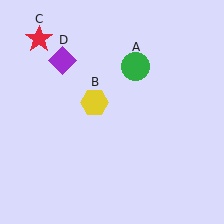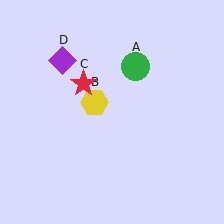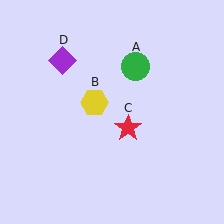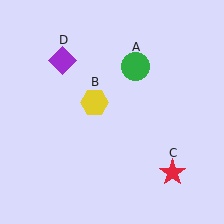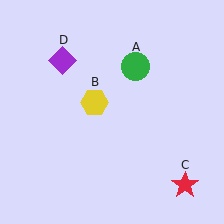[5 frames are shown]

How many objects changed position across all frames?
1 object changed position: red star (object C).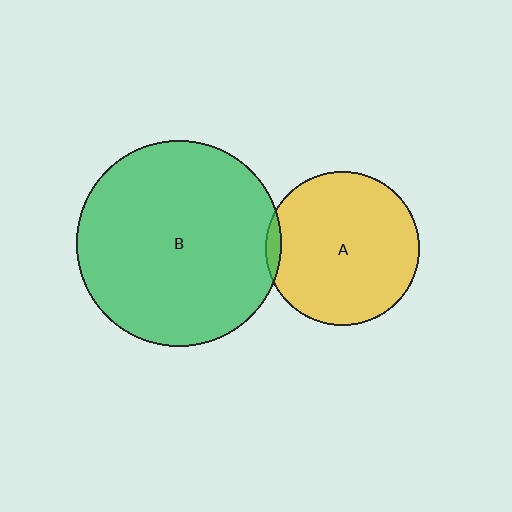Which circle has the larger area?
Circle B (green).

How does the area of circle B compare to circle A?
Approximately 1.8 times.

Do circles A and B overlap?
Yes.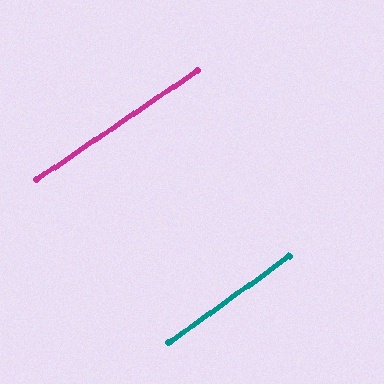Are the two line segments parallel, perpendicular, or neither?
Parallel — their directions differ by only 1.6°.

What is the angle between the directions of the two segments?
Approximately 2 degrees.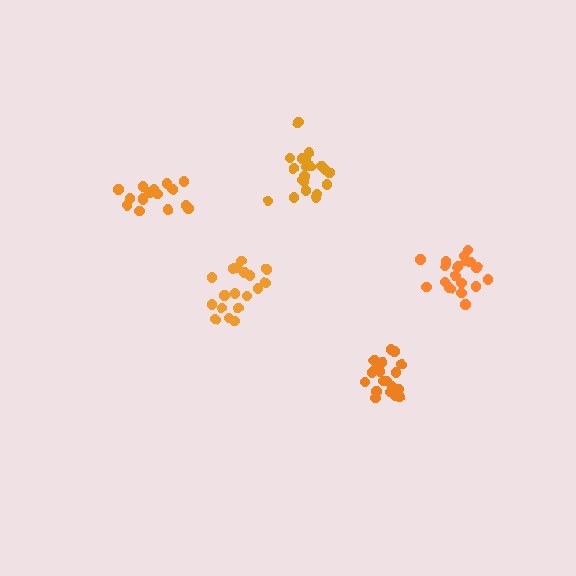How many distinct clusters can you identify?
There are 5 distinct clusters.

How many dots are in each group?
Group 1: 19 dots, Group 2: 20 dots, Group 3: 18 dots, Group 4: 20 dots, Group 5: 17 dots (94 total).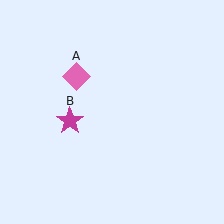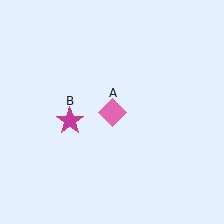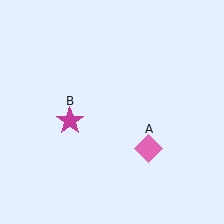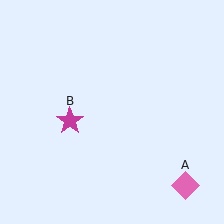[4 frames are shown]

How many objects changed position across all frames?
1 object changed position: pink diamond (object A).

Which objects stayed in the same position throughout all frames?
Magenta star (object B) remained stationary.